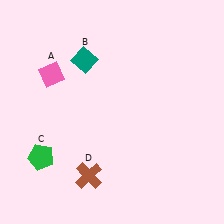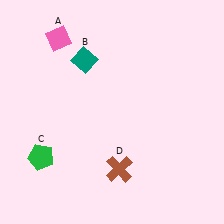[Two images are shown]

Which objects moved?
The objects that moved are: the pink diamond (A), the brown cross (D).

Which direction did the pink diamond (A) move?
The pink diamond (A) moved up.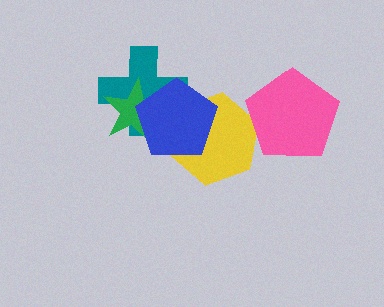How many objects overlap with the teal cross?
2 objects overlap with the teal cross.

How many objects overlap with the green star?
2 objects overlap with the green star.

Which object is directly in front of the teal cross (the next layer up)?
The green star is directly in front of the teal cross.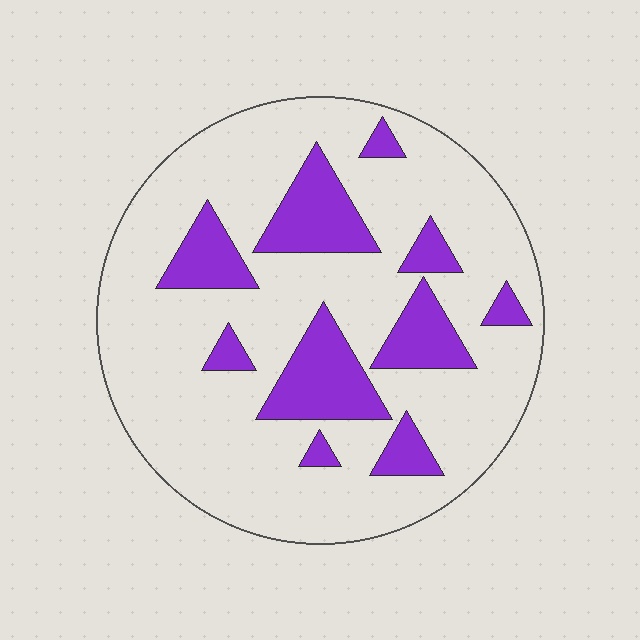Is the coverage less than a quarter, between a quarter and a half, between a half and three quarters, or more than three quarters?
Less than a quarter.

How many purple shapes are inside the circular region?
10.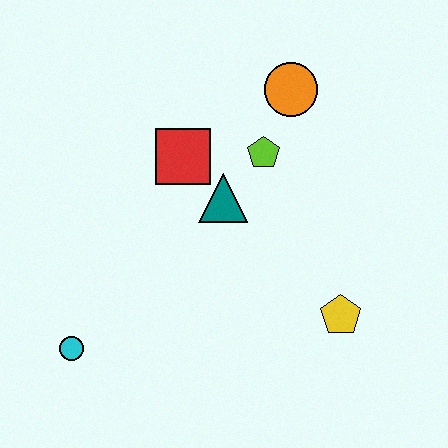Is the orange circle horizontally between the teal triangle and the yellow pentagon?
Yes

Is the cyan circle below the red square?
Yes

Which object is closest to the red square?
The teal triangle is closest to the red square.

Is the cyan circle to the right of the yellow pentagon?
No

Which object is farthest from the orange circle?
The cyan circle is farthest from the orange circle.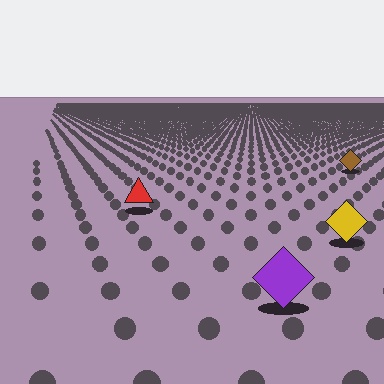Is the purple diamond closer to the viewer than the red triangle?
Yes. The purple diamond is closer — you can tell from the texture gradient: the ground texture is coarser near it.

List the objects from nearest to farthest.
From nearest to farthest: the purple diamond, the yellow diamond, the red triangle, the brown diamond.